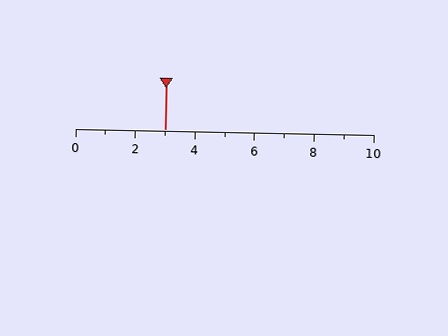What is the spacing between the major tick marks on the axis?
The major ticks are spaced 2 apart.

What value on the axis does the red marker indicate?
The marker indicates approximately 3.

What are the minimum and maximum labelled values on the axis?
The axis runs from 0 to 10.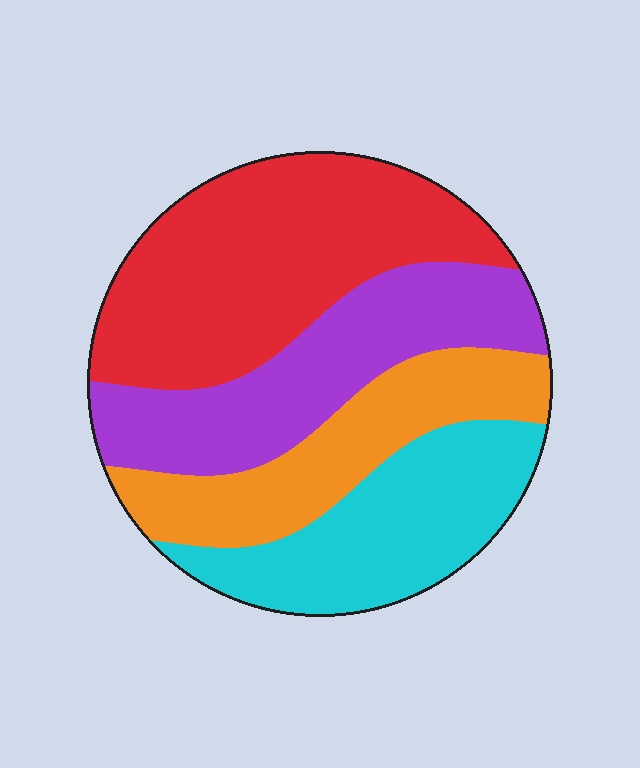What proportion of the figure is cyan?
Cyan covers around 20% of the figure.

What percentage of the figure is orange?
Orange covers about 20% of the figure.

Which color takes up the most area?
Red, at roughly 35%.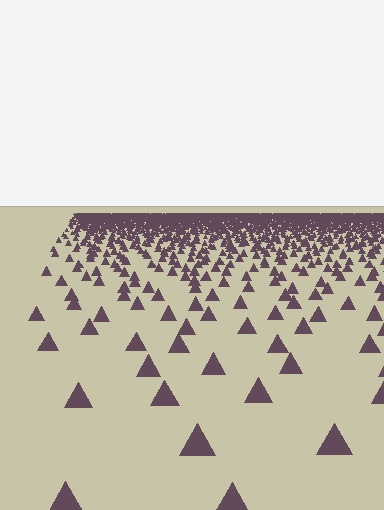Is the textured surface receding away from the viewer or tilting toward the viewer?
The surface is receding away from the viewer. Texture elements get smaller and denser toward the top.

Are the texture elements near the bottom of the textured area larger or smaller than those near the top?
Larger. Near the bottom, elements are closer to the viewer and appear at a bigger on-screen size.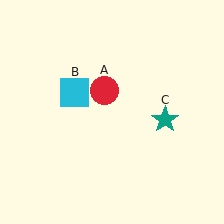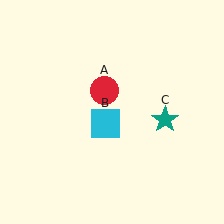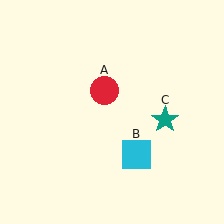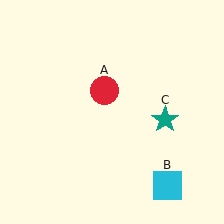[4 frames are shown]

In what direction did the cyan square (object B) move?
The cyan square (object B) moved down and to the right.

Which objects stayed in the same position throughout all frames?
Red circle (object A) and teal star (object C) remained stationary.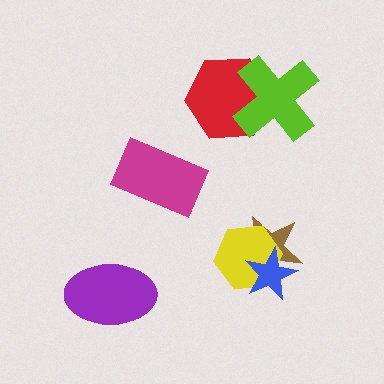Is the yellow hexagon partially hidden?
Yes, it is partially covered by another shape.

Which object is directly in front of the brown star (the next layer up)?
The yellow hexagon is directly in front of the brown star.